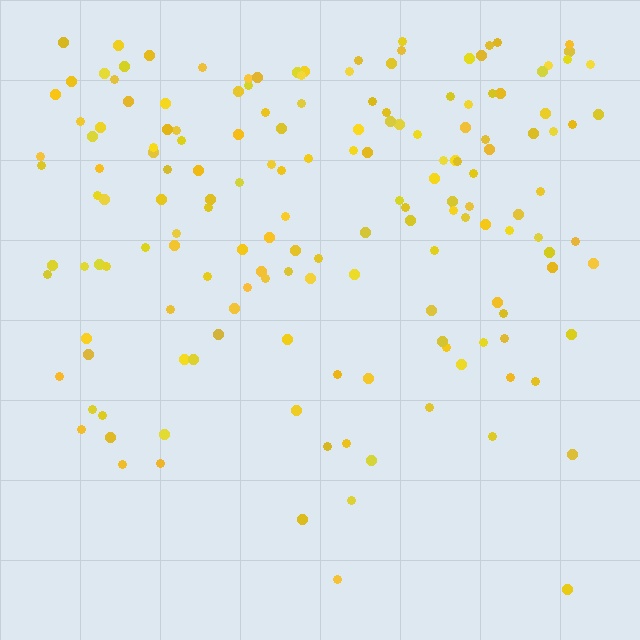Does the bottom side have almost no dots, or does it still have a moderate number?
Still a moderate number, just noticeably fewer than the top.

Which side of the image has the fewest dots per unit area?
The bottom.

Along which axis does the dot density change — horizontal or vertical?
Vertical.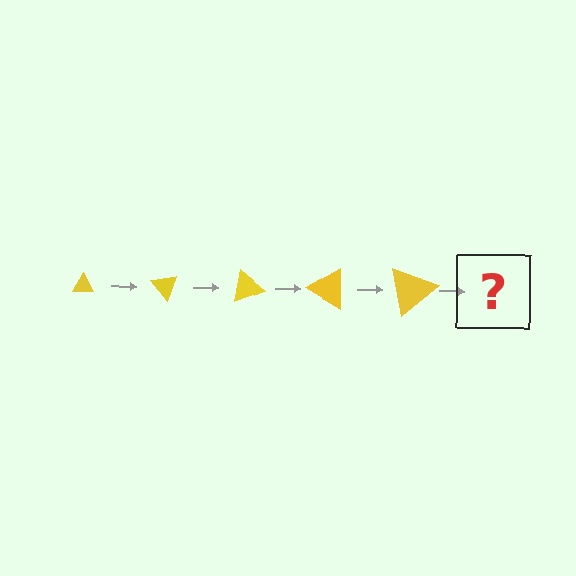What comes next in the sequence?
The next element should be a triangle, larger than the previous one and rotated 250 degrees from the start.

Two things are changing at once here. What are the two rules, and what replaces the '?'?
The two rules are that the triangle grows larger each step and it rotates 50 degrees each step. The '?' should be a triangle, larger than the previous one and rotated 250 degrees from the start.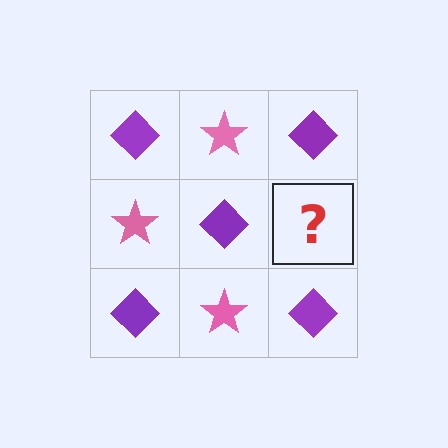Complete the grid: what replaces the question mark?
The question mark should be replaced with a pink star.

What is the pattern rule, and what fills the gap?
The rule is that it alternates purple diamond and pink star in a checkerboard pattern. The gap should be filled with a pink star.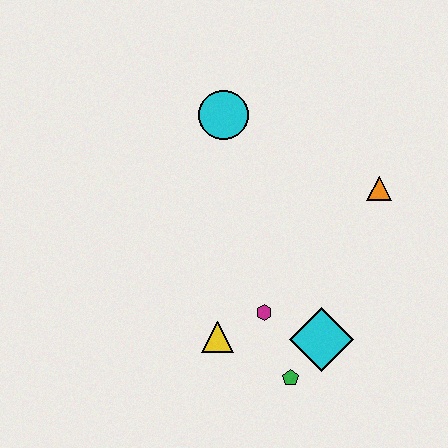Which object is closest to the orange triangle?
The cyan diamond is closest to the orange triangle.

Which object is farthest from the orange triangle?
The yellow triangle is farthest from the orange triangle.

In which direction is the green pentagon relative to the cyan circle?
The green pentagon is below the cyan circle.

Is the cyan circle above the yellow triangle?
Yes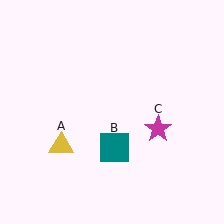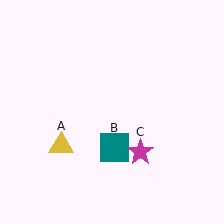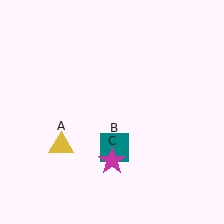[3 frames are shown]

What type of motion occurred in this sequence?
The magenta star (object C) rotated clockwise around the center of the scene.